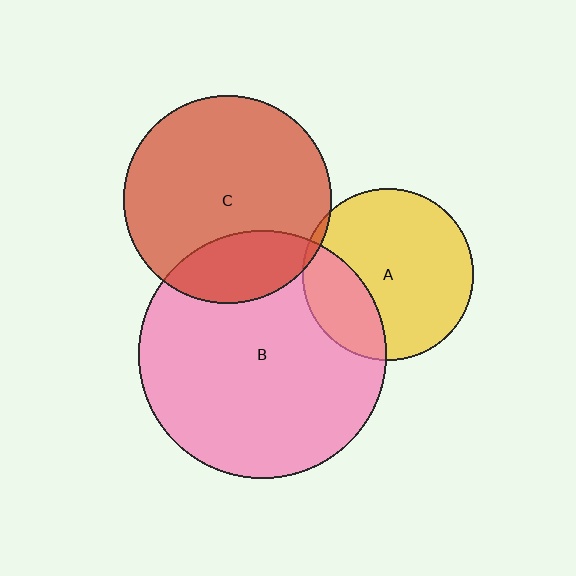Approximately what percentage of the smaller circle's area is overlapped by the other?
Approximately 25%.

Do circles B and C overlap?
Yes.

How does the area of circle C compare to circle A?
Approximately 1.5 times.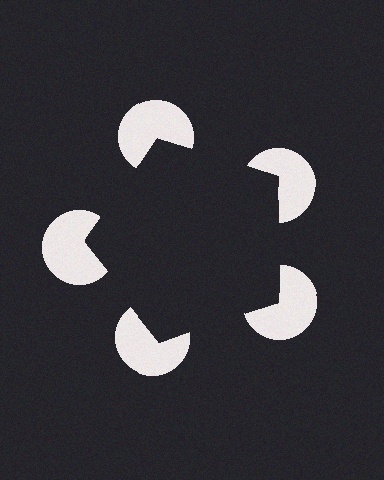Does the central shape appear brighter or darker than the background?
It typically appears slightly darker than the background, even though no actual brightness change is drawn.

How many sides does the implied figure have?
5 sides.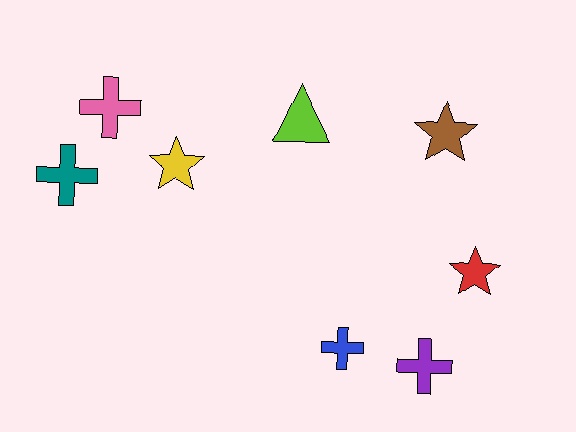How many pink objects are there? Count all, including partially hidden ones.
There is 1 pink object.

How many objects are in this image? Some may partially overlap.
There are 8 objects.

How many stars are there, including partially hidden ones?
There are 3 stars.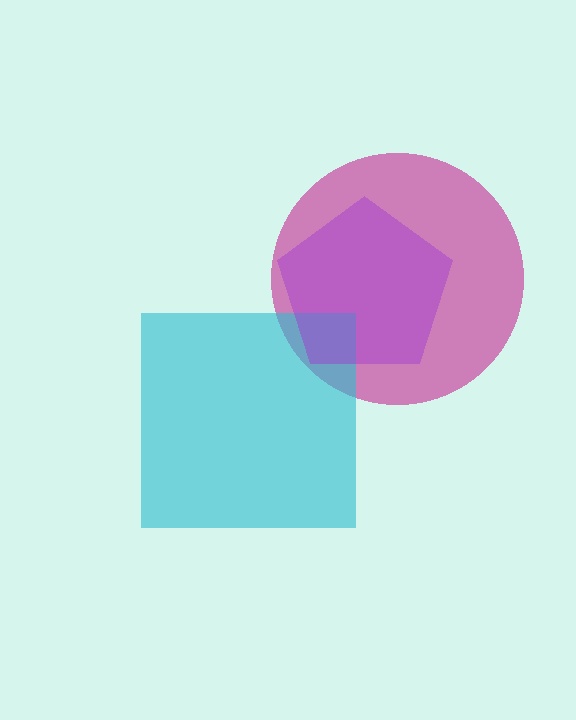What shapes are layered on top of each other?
The layered shapes are: a magenta circle, a cyan square, a purple pentagon.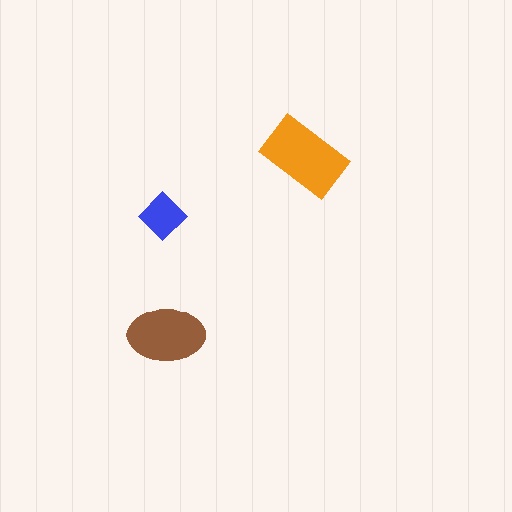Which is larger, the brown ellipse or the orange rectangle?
The orange rectangle.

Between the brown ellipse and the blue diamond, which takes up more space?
The brown ellipse.